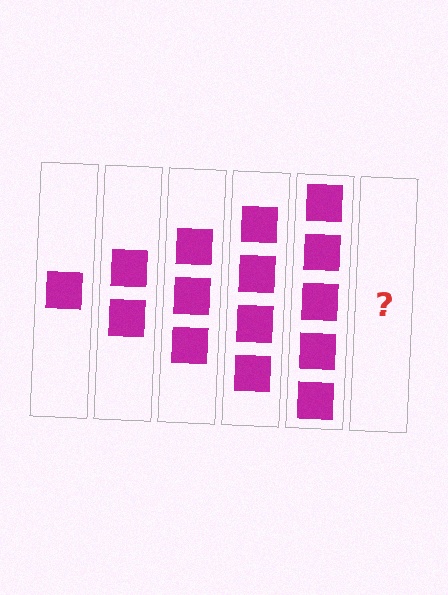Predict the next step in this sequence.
The next step is 6 squares.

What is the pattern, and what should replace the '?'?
The pattern is that each step adds one more square. The '?' should be 6 squares.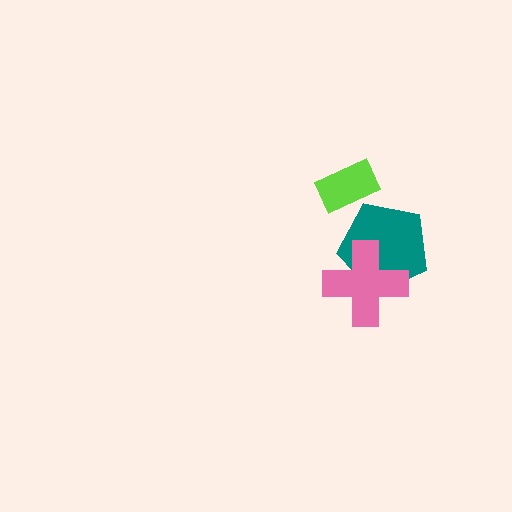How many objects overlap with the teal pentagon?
1 object overlaps with the teal pentagon.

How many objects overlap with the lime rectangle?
0 objects overlap with the lime rectangle.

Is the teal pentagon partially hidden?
Yes, it is partially covered by another shape.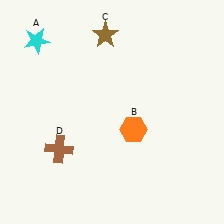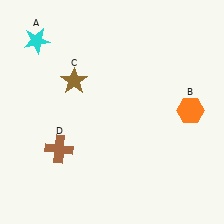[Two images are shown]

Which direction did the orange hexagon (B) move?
The orange hexagon (B) moved right.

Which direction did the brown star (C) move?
The brown star (C) moved down.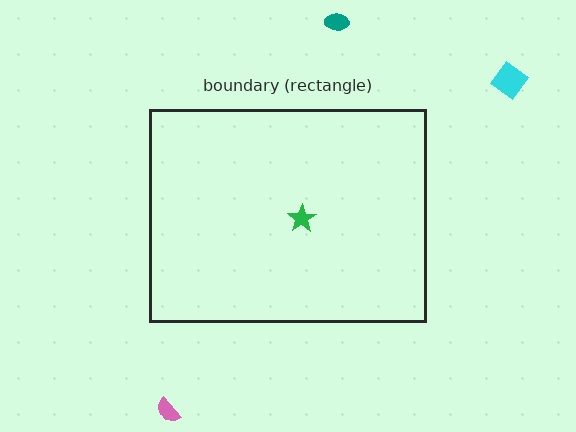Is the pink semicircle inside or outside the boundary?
Outside.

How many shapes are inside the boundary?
1 inside, 3 outside.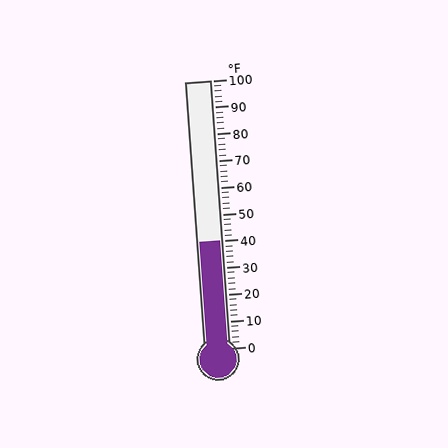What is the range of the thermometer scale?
The thermometer scale ranges from 0°F to 100°F.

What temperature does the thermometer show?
The thermometer shows approximately 40°F.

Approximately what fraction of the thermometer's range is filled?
The thermometer is filled to approximately 40% of its range.